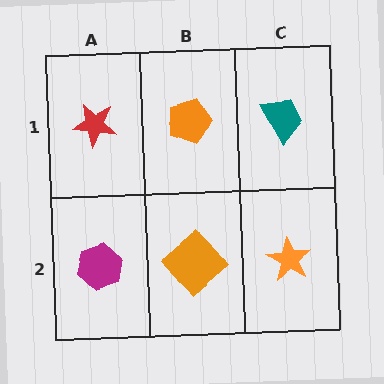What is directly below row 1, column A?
A magenta hexagon.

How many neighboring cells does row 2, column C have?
2.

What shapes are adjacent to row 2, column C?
A teal trapezoid (row 1, column C), an orange diamond (row 2, column B).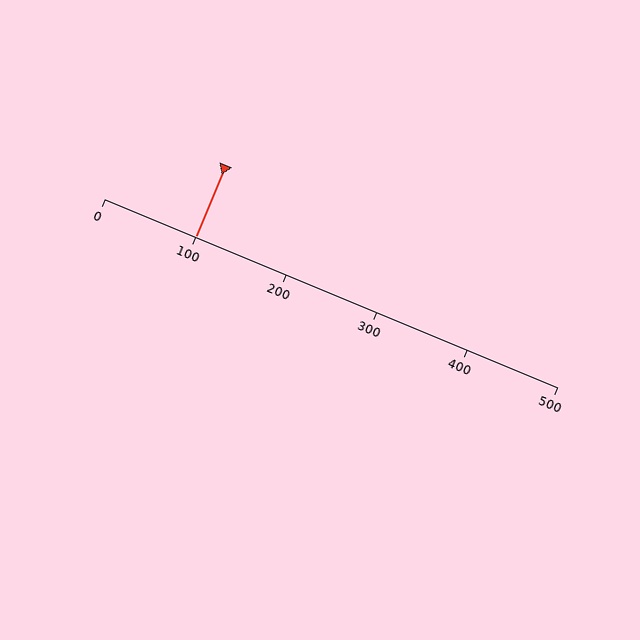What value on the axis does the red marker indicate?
The marker indicates approximately 100.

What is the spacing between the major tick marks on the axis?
The major ticks are spaced 100 apart.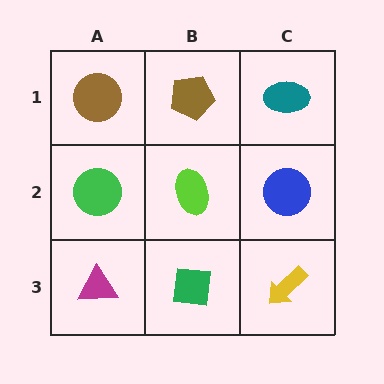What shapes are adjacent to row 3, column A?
A green circle (row 2, column A), a green square (row 3, column B).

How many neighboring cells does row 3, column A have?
2.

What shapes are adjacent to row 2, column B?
A brown pentagon (row 1, column B), a green square (row 3, column B), a green circle (row 2, column A), a blue circle (row 2, column C).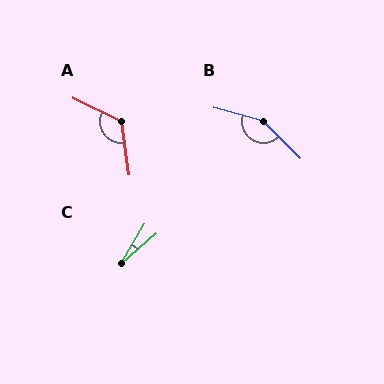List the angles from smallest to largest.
C (19°), A (124°), B (151°).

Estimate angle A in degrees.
Approximately 124 degrees.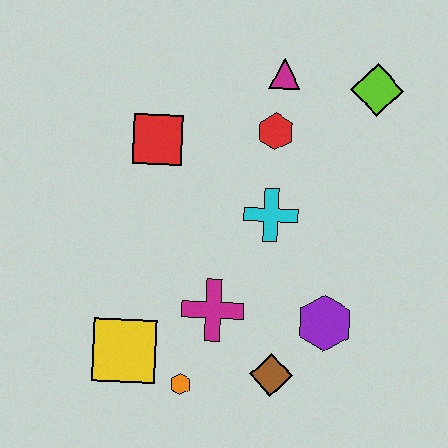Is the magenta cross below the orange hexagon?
No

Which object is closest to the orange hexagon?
The yellow square is closest to the orange hexagon.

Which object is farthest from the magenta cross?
The lime diamond is farthest from the magenta cross.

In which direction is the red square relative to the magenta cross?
The red square is above the magenta cross.